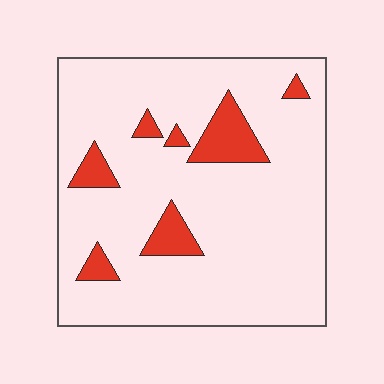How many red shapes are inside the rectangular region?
7.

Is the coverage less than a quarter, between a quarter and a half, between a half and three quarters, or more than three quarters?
Less than a quarter.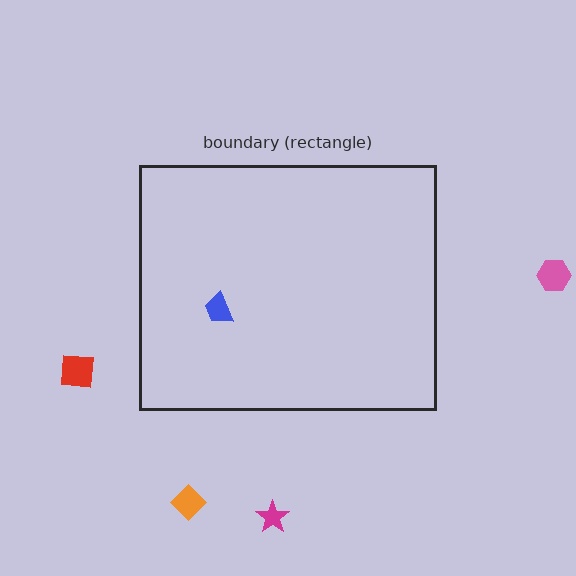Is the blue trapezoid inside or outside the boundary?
Inside.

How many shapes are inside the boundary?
1 inside, 4 outside.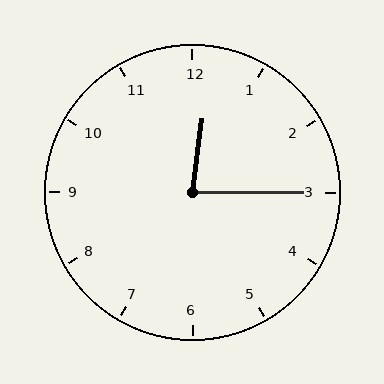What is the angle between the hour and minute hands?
Approximately 82 degrees.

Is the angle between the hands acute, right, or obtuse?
It is acute.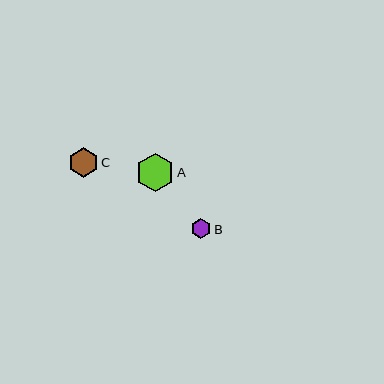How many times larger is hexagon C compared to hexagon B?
Hexagon C is approximately 1.5 times the size of hexagon B.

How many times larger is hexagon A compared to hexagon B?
Hexagon A is approximately 1.9 times the size of hexagon B.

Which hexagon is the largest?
Hexagon A is the largest with a size of approximately 38 pixels.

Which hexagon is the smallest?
Hexagon B is the smallest with a size of approximately 20 pixels.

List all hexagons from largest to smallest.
From largest to smallest: A, C, B.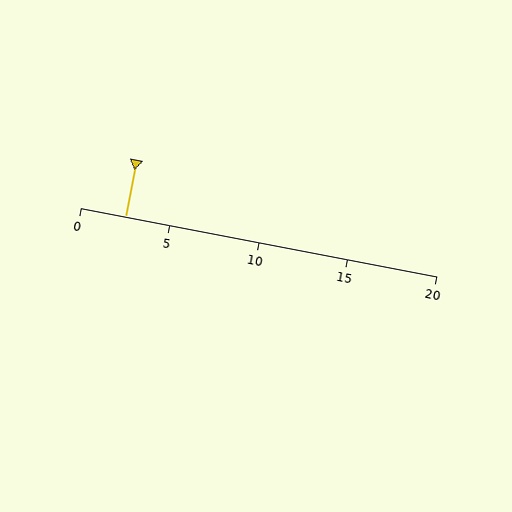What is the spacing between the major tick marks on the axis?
The major ticks are spaced 5 apart.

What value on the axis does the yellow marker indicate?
The marker indicates approximately 2.5.